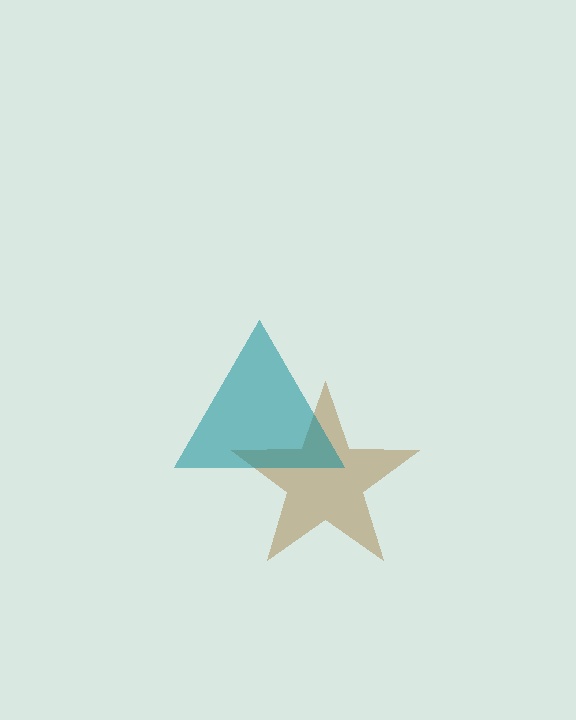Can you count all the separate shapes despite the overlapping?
Yes, there are 2 separate shapes.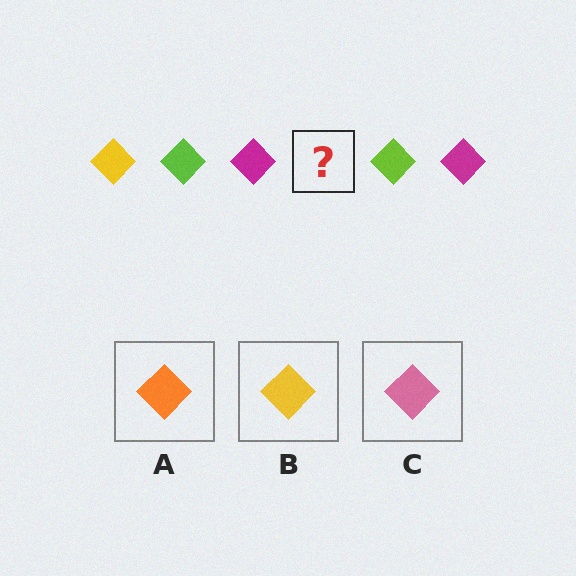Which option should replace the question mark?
Option B.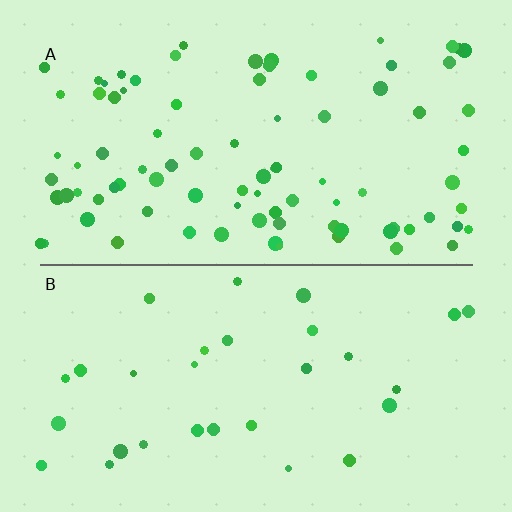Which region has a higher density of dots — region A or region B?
A (the top).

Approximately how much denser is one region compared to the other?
Approximately 2.9× — region A over region B.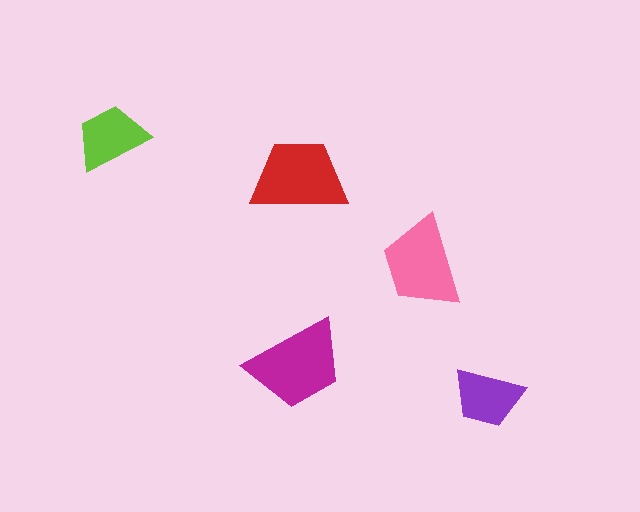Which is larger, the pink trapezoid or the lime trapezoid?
The pink one.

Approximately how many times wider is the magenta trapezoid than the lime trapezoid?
About 1.5 times wider.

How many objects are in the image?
There are 5 objects in the image.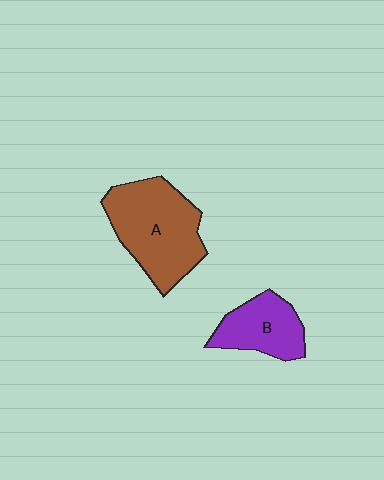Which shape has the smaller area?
Shape B (purple).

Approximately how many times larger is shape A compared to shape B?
Approximately 1.7 times.